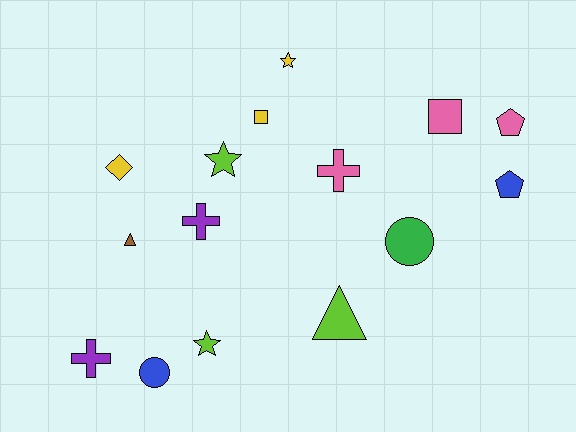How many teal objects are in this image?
There are no teal objects.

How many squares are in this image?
There are 2 squares.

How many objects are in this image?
There are 15 objects.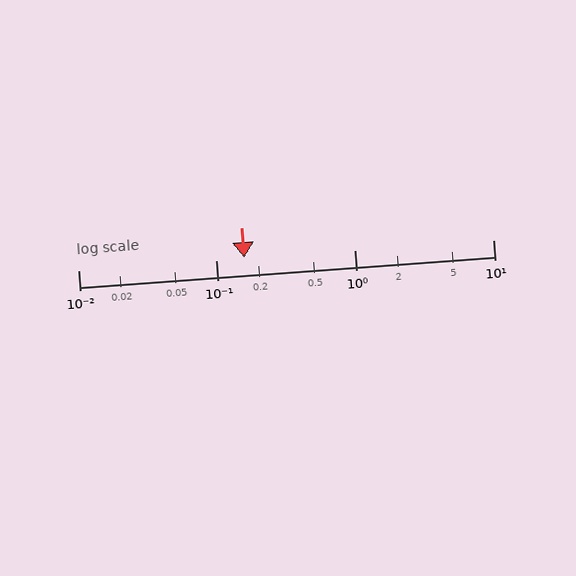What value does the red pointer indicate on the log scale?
The pointer indicates approximately 0.16.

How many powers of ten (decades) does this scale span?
The scale spans 3 decades, from 0.01 to 10.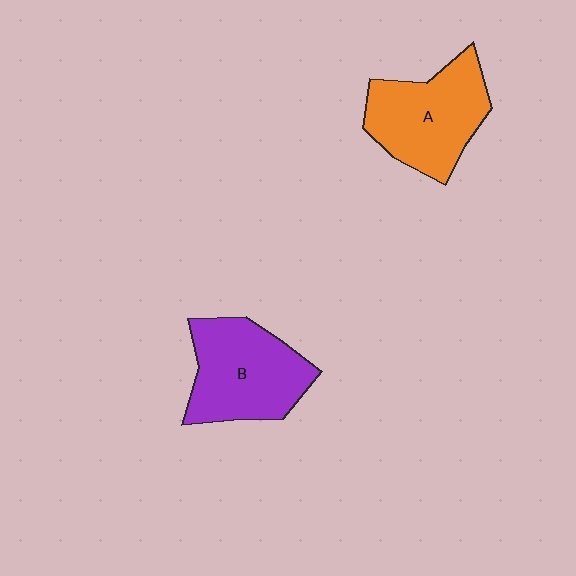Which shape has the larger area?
Shape B (purple).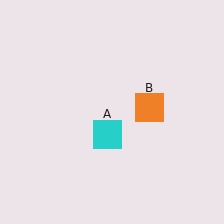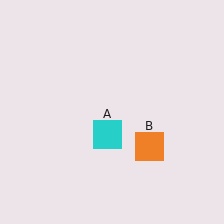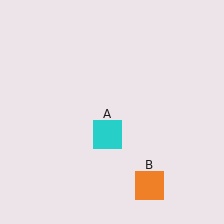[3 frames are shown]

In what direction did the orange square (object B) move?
The orange square (object B) moved down.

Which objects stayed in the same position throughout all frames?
Cyan square (object A) remained stationary.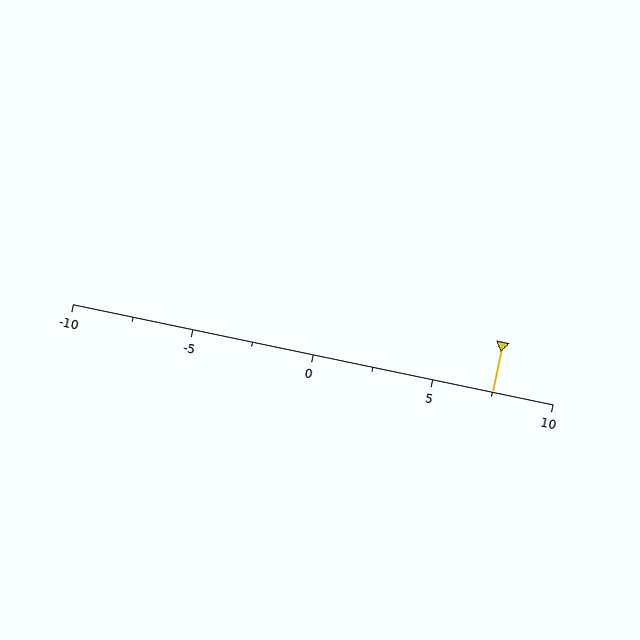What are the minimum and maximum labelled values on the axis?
The axis runs from -10 to 10.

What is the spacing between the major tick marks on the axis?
The major ticks are spaced 5 apart.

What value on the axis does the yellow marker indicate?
The marker indicates approximately 7.5.